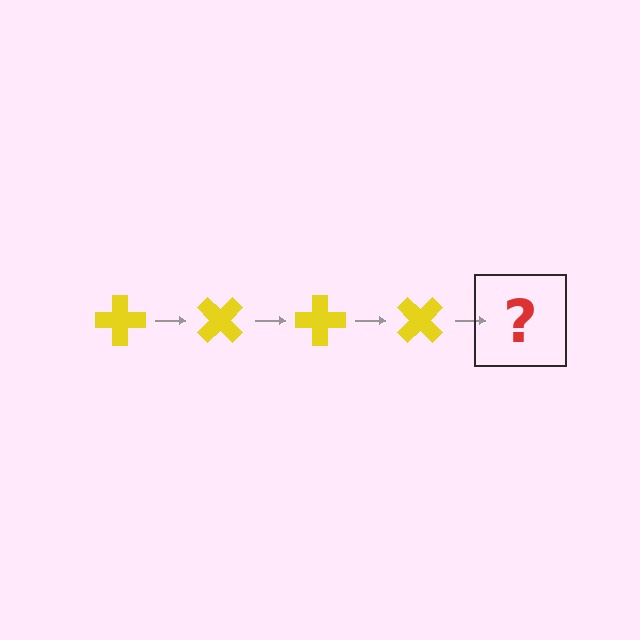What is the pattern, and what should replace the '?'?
The pattern is that the cross rotates 45 degrees each step. The '?' should be a yellow cross rotated 180 degrees.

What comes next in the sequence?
The next element should be a yellow cross rotated 180 degrees.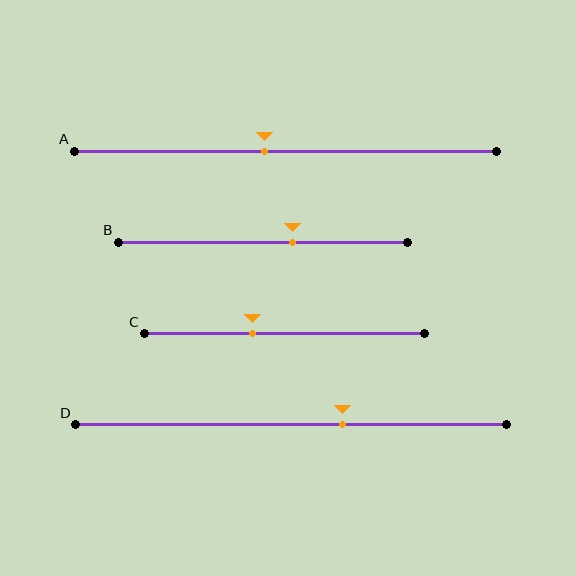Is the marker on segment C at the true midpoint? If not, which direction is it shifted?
No, the marker on segment C is shifted to the left by about 12% of the segment length.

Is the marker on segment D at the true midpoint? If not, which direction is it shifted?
No, the marker on segment D is shifted to the right by about 12% of the segment length.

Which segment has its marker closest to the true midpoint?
Segment A has its marker closest to the true midpoint.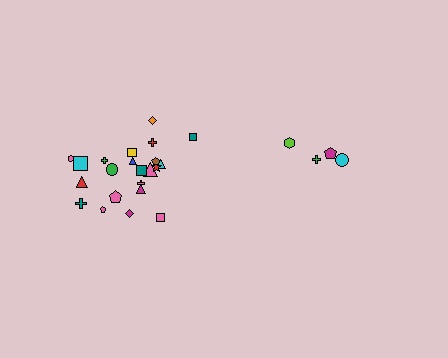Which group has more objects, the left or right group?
The left group.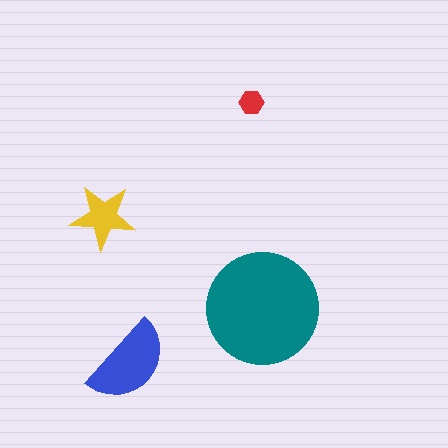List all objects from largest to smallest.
The teal circle, the blue semicircle, the yellow star, the red hexagon.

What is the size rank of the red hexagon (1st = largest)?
4th.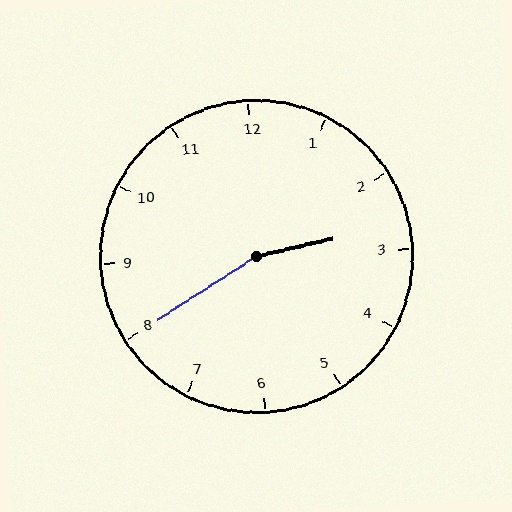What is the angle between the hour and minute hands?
Approximately 160 degrees.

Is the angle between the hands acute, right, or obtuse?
It is obtuse.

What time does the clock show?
2:40.